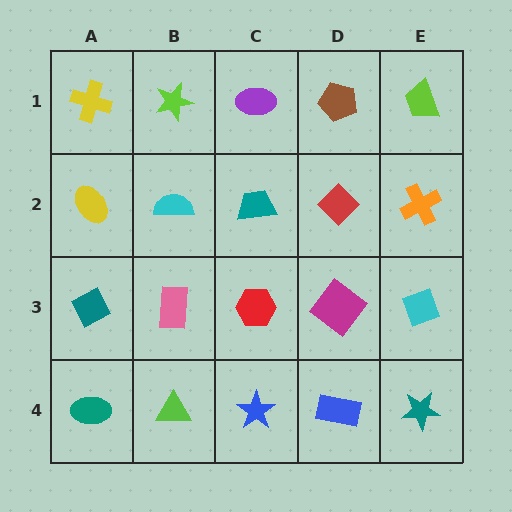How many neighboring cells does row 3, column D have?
4.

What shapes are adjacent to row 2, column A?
A yellow cross (row 1, column A), a teal diamond (row 3, column A), a cyan semicircle (row 2, column B).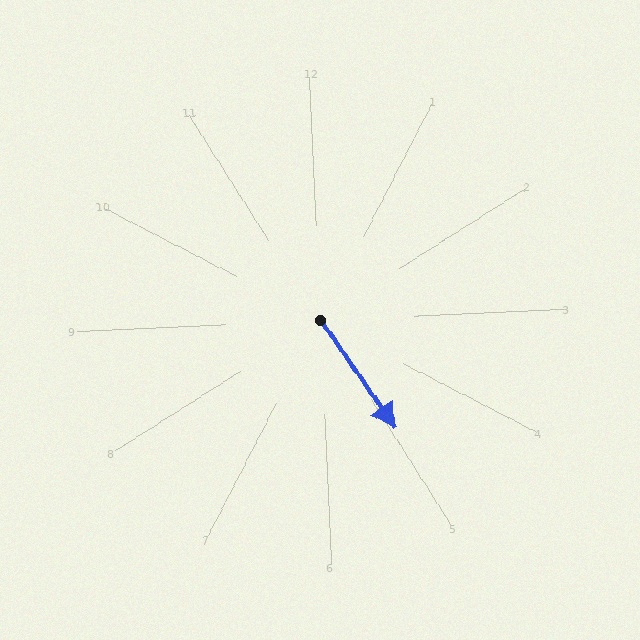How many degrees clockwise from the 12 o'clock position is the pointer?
Approximately 148 degrees.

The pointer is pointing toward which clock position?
Roughly 5 o'clock.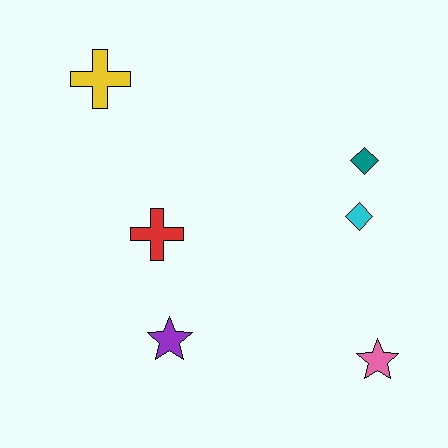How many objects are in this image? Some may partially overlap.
There are 6 objects.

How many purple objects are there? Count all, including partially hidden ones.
There is 1 purple object.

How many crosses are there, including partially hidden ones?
There are 2 crosses.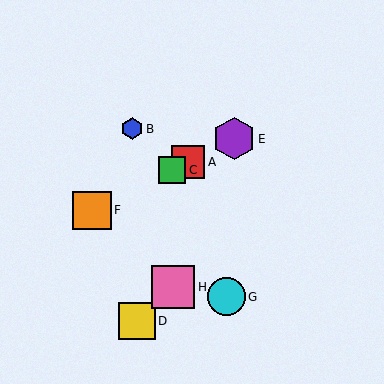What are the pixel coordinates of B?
Object B is at (132, 129).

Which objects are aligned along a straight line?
Objects A, C, E, F are aligned along a straight line.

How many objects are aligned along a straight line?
4 objects (A, C, E, F) are aligned along a straight line.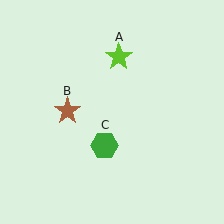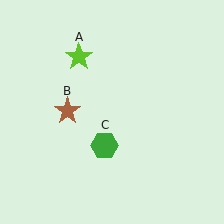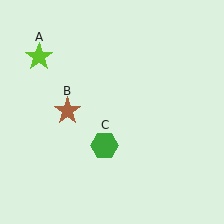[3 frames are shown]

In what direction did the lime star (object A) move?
The lime star (object A) moved left.